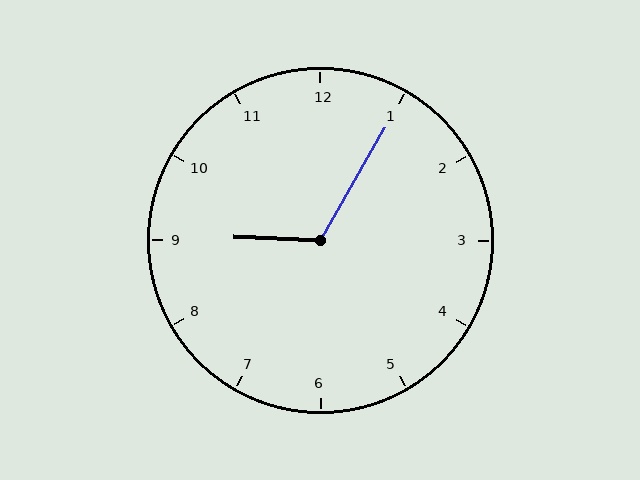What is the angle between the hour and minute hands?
Approximately 118 degrees.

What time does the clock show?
9:05.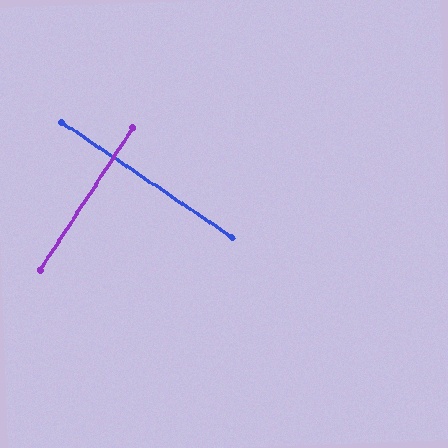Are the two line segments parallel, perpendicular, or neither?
Perpendicular — they meet at approximately 89°.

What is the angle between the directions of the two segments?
Approximately 89 degrees.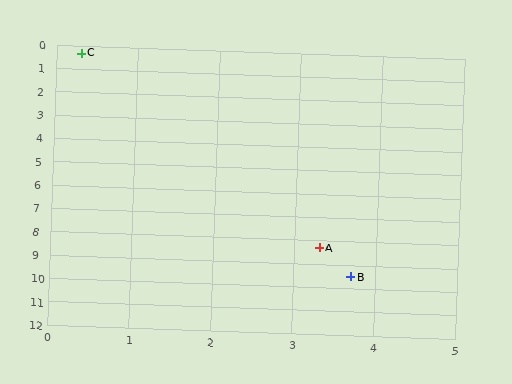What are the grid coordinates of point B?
Point B is at approximately (3.7, 9.5).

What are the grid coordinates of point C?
Point C is at approximately (0.3, 0.3).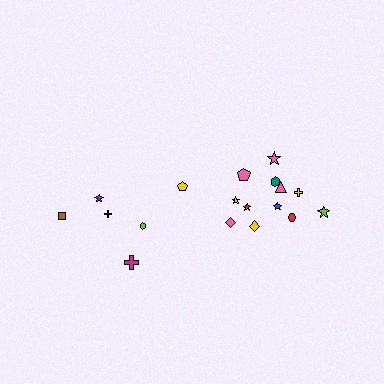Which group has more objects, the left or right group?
The right group.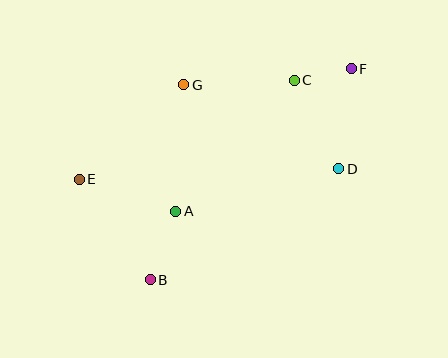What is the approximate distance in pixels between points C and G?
The distance between C and G is approximately 111 pixels.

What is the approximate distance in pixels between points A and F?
The distance between A and F is approximately 226 pixels.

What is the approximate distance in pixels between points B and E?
The distance between B and E is approximately 123 pixels.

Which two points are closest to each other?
Points C and F are closest to each other.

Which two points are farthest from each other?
Points E and F are farthest from each other.